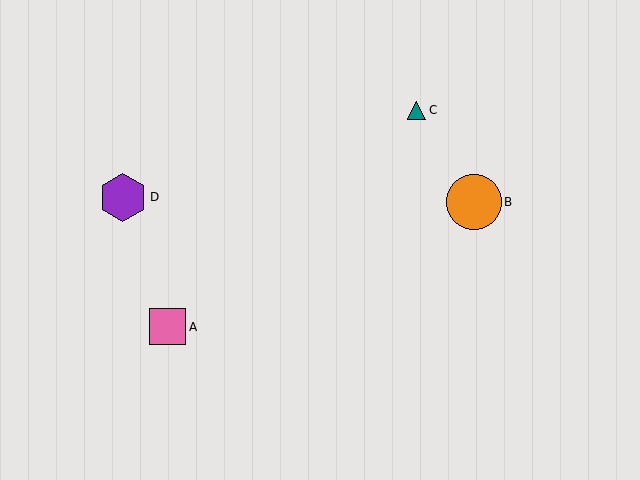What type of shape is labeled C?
Shape C is a teal triangle.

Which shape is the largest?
The orange circle (labeled B) is the largest.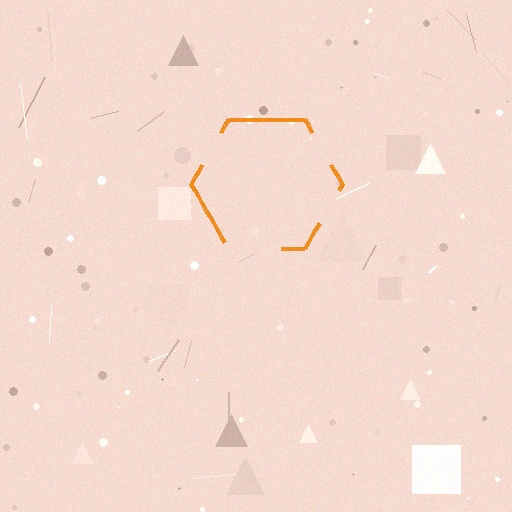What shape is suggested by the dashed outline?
The dashed outline suggests a hexagon.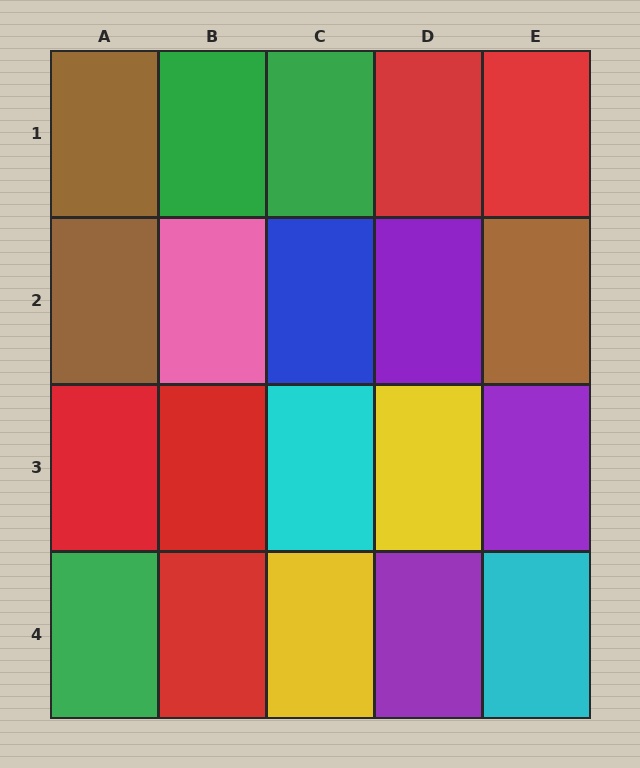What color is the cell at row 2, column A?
Brown.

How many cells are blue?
1 cell is blue.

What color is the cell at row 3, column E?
Purple.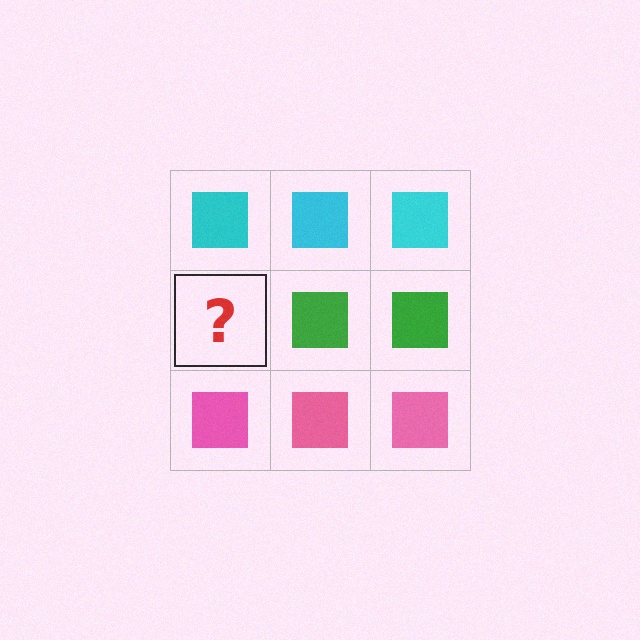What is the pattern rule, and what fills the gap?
The rule is that each row has a consistent color. The gap should be filled with a green square.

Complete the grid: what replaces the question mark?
The question mark should be replaced with a green square.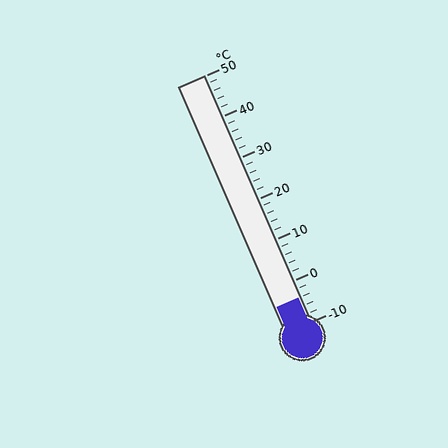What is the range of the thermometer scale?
The thermometer scale ranges from -10°C to 50°C.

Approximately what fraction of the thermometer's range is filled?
The thermometer is filled to approximately 10% of its range.